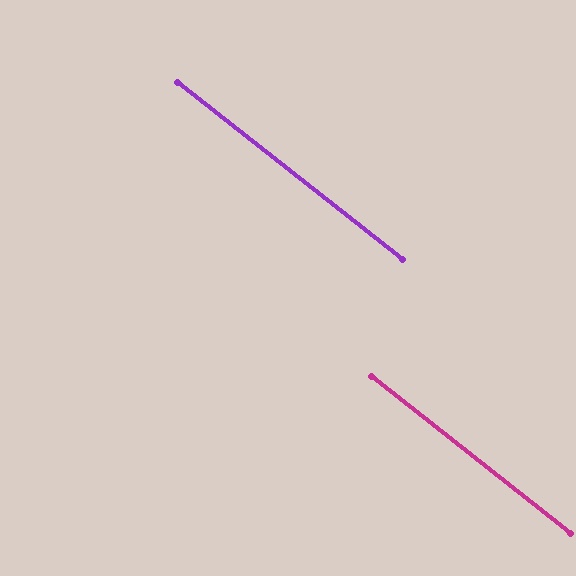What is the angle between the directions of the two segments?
Approximately 0 degrees.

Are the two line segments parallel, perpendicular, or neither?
Parallel — their directions differ by only 0.3°.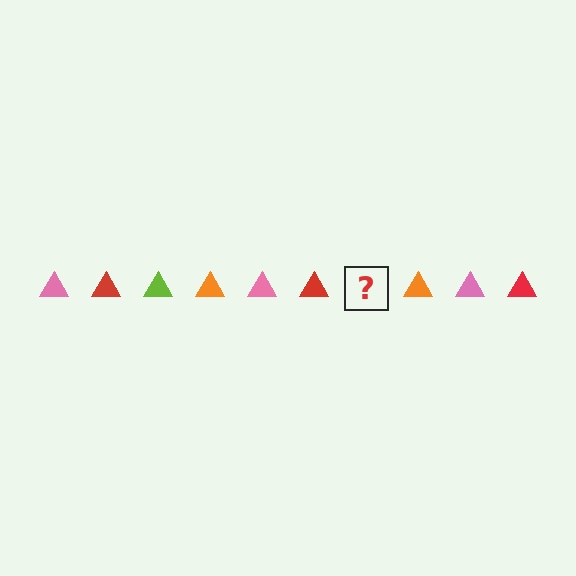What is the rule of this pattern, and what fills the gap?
The rule is that the pattern cycles through pink, red, lime, orange triangles. The gap should be filled with a lime triangle.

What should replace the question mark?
The question mark should be replaced with a lime triangle.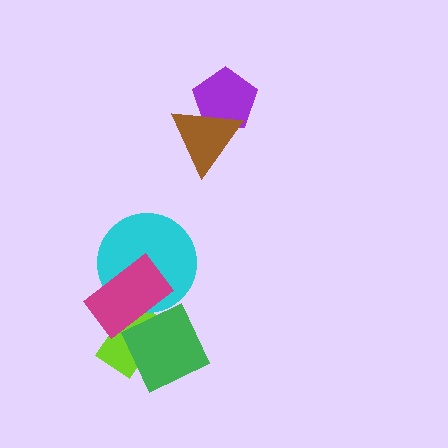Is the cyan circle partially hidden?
Yes, it is partially covered by another shape.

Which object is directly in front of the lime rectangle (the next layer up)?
The magenta rectangle is directly in front of the lime rectangle.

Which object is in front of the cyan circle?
The magenta rectangle is in front of the cyan circle.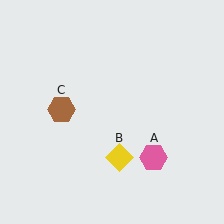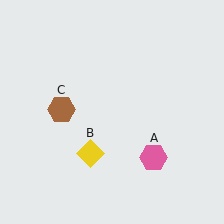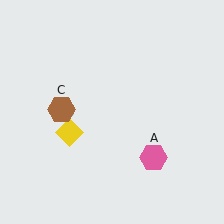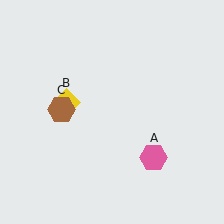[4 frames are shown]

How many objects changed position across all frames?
1 object changed position: yellow diamond (object B).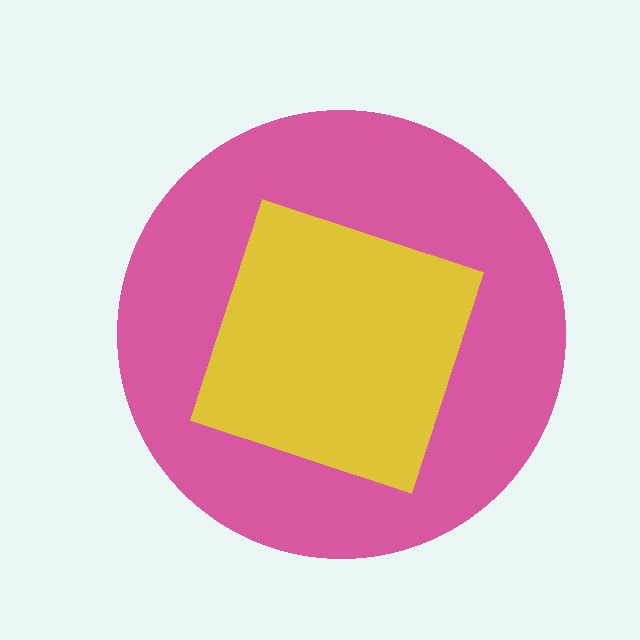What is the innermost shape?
The yellow square.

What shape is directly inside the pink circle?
The yellow square.